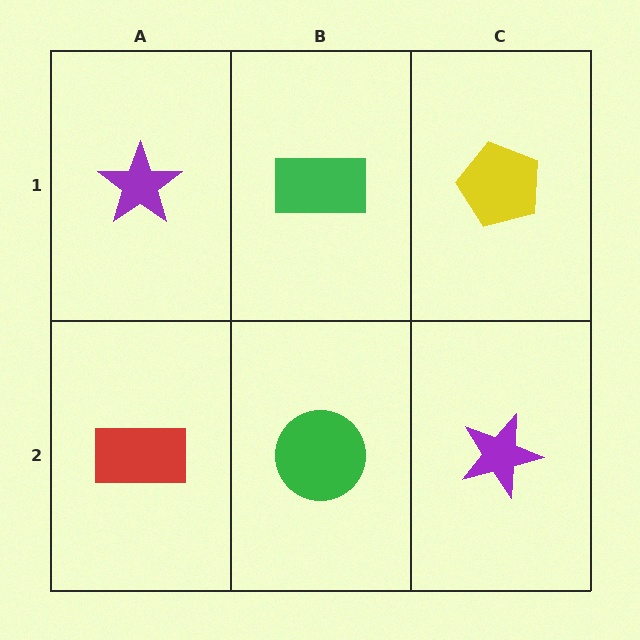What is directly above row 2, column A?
A purple star.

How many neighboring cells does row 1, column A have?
2.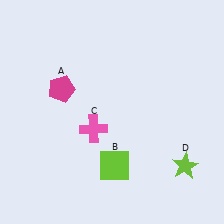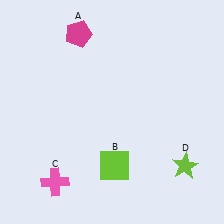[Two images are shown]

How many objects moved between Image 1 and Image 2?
2 objects moved between the two images.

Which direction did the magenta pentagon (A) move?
The magenta pentagon (A) moved up.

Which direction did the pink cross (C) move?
The pink cross (C) moved down.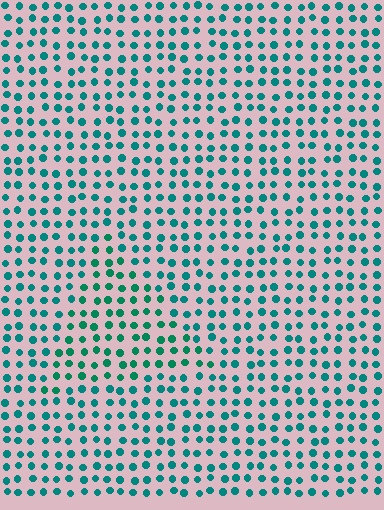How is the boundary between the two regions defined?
The boundary is defined purely by a slight shift in hue (about 18 degrees). Spacing, size, and orientation are identical on both sides.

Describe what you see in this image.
The image is filled with small teal elements in a uniform arrangement. A triangle-shaped region is visible where the elements are tinted to a slightly different hue, forming a subtle color boundary.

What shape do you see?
I see a triangle.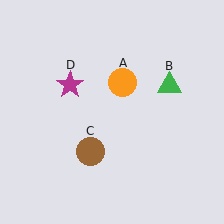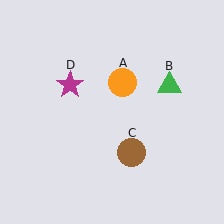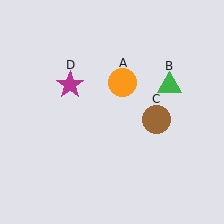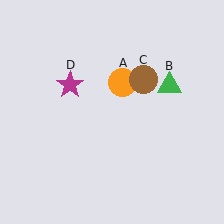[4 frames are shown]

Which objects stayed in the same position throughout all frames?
Orange circle (object A) and green triangle (object B) and magenta star (object D) remained stationary.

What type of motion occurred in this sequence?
The brown circle (object C) rotated counterclockwise around the center of the scene.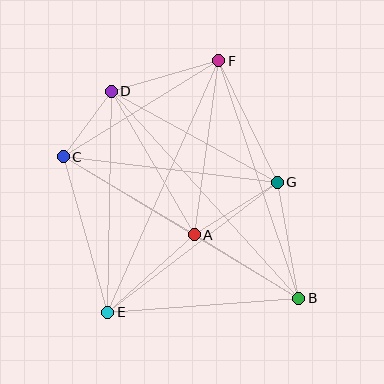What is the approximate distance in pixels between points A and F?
The distance between A and F is approximately 176 pixels.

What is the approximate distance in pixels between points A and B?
The distance between A and B is approximately 122 pixels.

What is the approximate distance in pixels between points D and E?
The distance between D and E is approximately 221 pixels.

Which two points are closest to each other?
Points C and D are closest to each other.